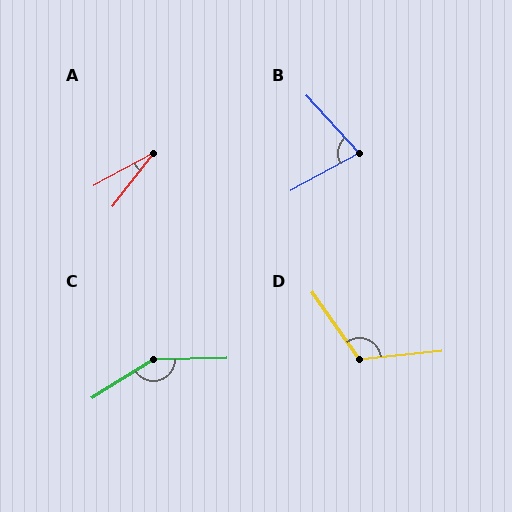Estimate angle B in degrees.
Approximately 76 degrees.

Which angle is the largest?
C, at approximately 149 degrees.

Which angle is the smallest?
A, at approximately 23 degrees.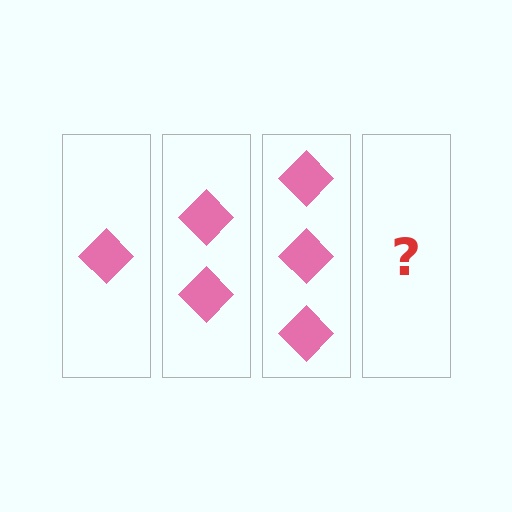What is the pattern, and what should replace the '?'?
The pattern is that each step adds one more diamond. The '?' should be 4 diamonds.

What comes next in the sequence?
The next element should be 4 diamonds.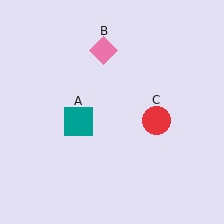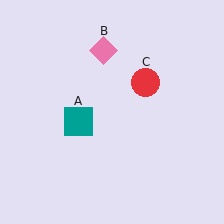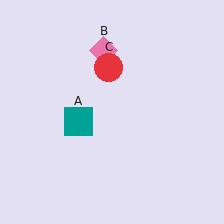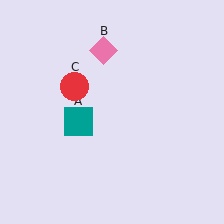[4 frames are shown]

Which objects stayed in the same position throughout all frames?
Teal square (object A) and pink diamond (object B) remained stationary.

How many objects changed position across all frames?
1 object changed position: red circle (object C).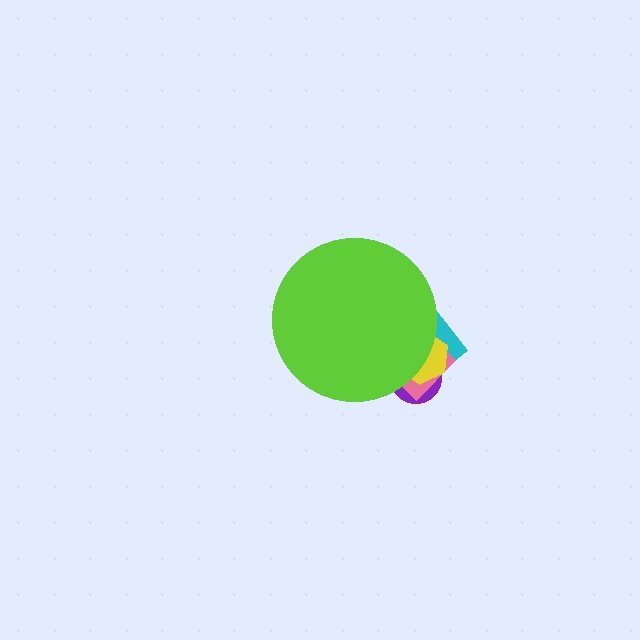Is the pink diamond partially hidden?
Yes, the pink diamond is partially hidden behind the lime circle.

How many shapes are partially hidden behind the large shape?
4 shapes are partially hidden.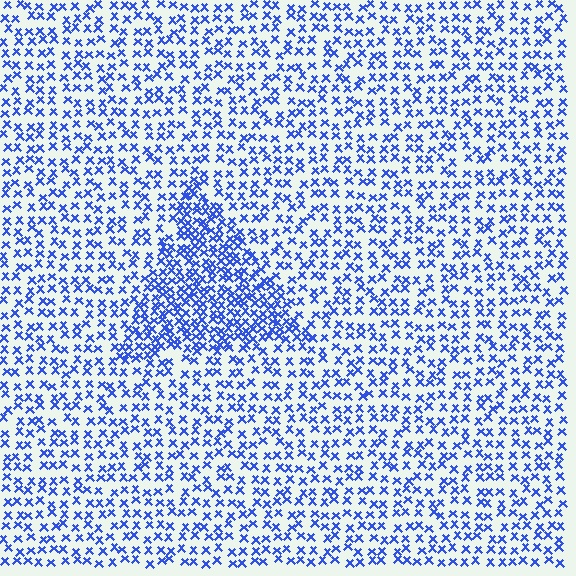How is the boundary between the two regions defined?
The boundary is defined by a change in element density (approximately 2.0x ratio). All elements are the same color, size, and shape.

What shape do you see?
I see a triangle.